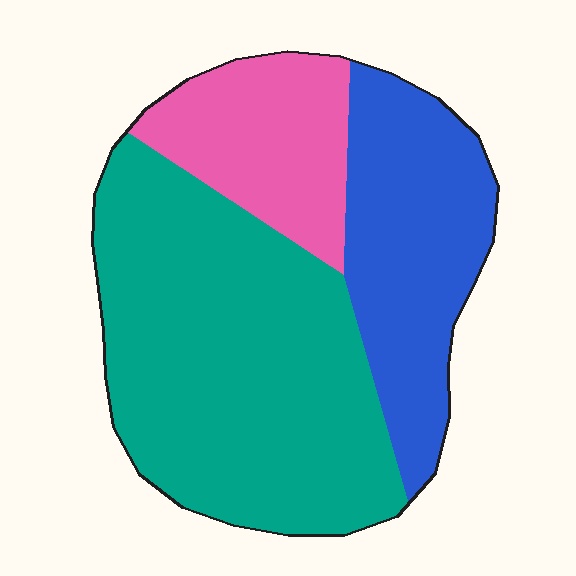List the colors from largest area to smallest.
From largest to smallest: teal, blue, pink.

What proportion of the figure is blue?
Blue covers 27% of the figure.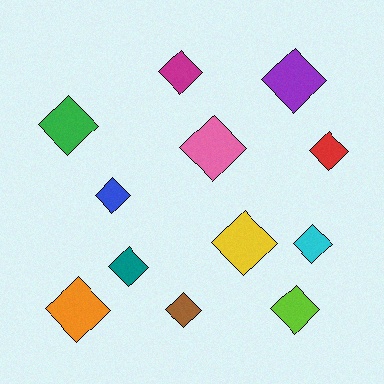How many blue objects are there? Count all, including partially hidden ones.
There is 1 blue object.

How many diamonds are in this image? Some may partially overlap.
There are 12 diamonds.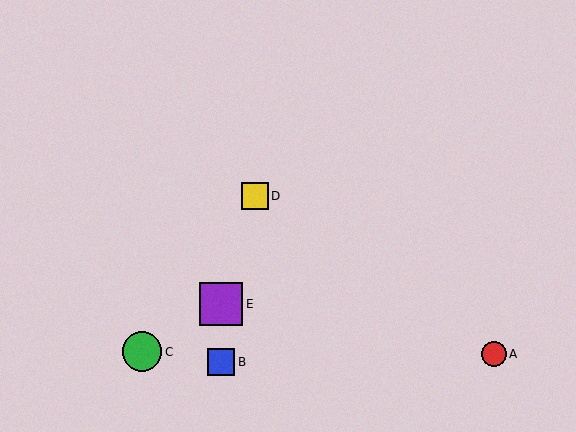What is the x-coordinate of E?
Object E is at x≈221.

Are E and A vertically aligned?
No, E is at x≈221 and A is at x≈494.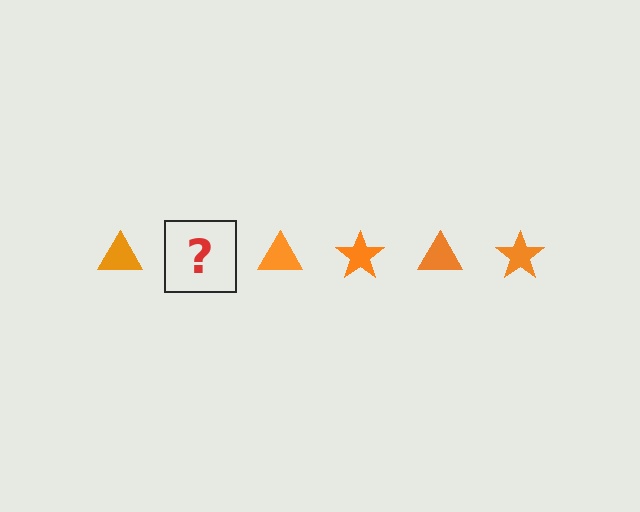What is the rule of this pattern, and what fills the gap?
The rule is that the pattern cycles through triangle, star shapes in orange. The gap should be filled with an orange star.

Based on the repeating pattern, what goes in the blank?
The blank should be an orange star.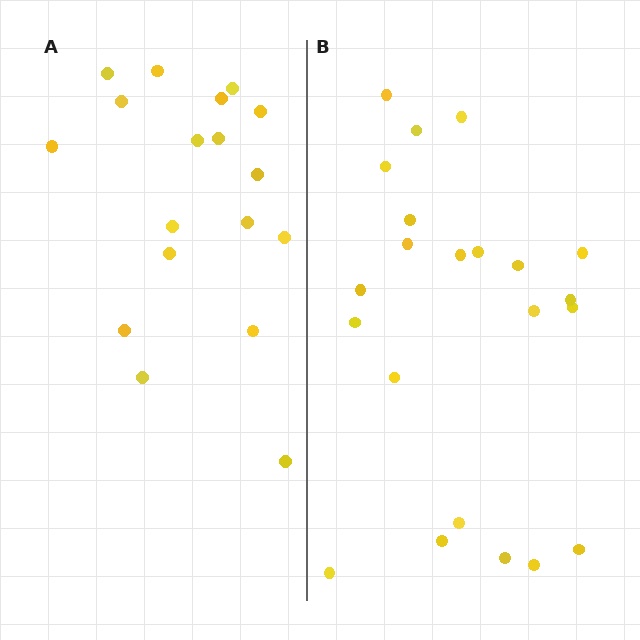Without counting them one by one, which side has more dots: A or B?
Region B (the right region) has more dots.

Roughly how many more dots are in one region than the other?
Region B has about 4 more dots than region A.